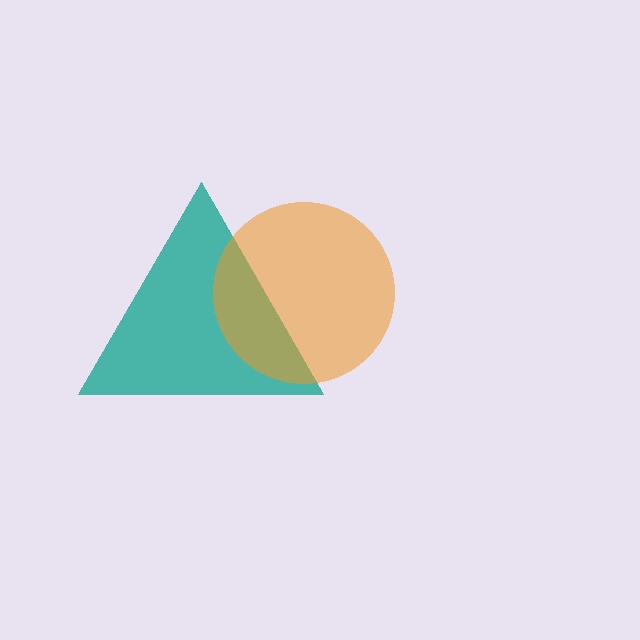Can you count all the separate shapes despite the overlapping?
Yes, there are 2 separate shapes.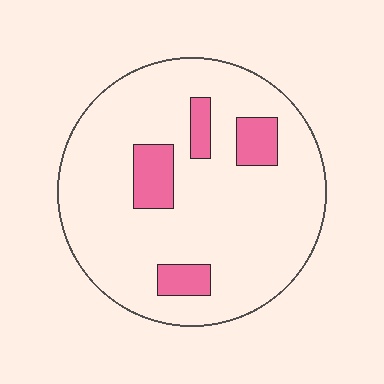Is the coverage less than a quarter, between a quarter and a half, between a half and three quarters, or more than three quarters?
Less than a quarter.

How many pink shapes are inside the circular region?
4.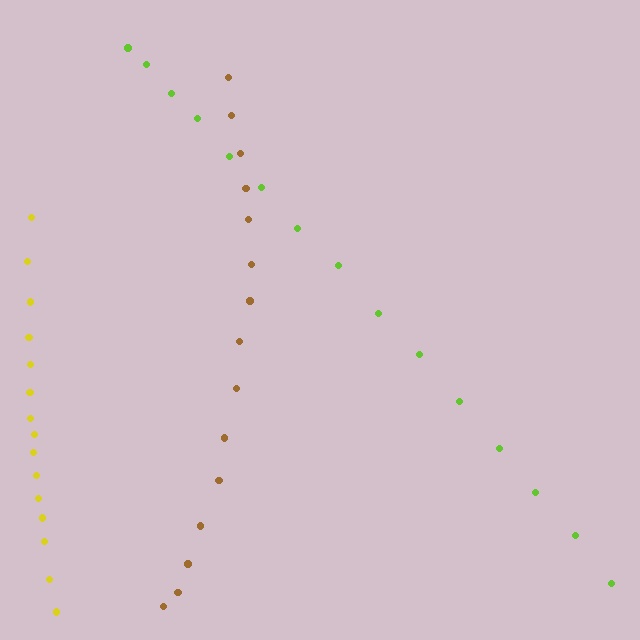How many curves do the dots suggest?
There are 3 distinct paths.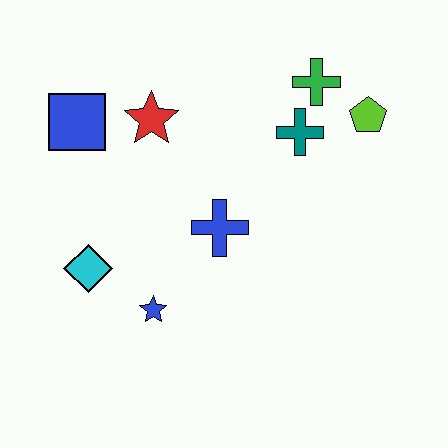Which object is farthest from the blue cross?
The lime pentagon is farthest from the blue cross.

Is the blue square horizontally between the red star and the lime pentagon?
No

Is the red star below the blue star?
No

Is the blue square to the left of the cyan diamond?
Yes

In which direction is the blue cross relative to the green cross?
The blue cross is below the green cross.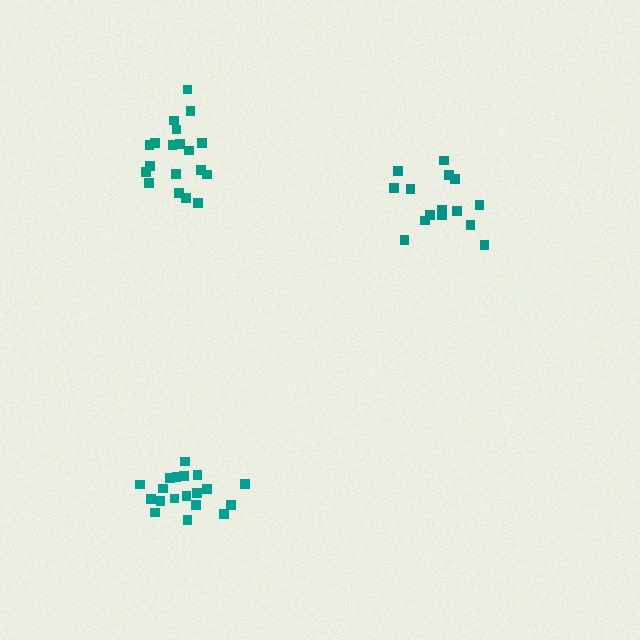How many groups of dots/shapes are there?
There are 3 groups.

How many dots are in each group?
Group 1: 19 dots, Group 2: 15 dots, Group 3: 19 dots (53 total).